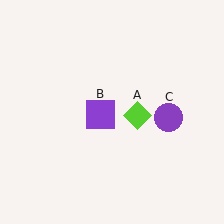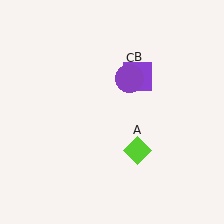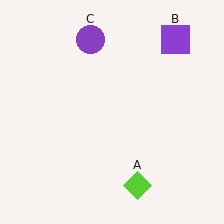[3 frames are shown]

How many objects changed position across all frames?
3 objects changed position: lime diamond (object A), purple square (object B), purple circle (object C).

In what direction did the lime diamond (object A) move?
The lime diamond (object A) moved down.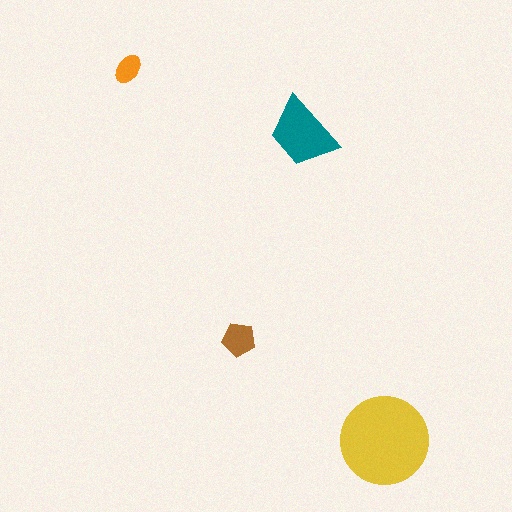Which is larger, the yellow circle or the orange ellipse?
The yellow circle.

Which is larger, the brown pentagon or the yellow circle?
The yellow circle.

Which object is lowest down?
The yellow circle is bottommost.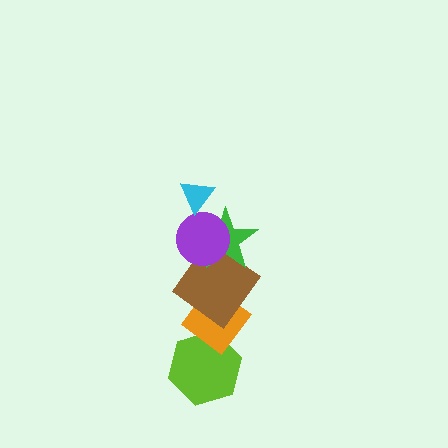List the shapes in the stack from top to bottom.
From top to bottom: the cyan triangle, the purple circle, the green star, the brown diamond, the orange diamond, the lime hexagon.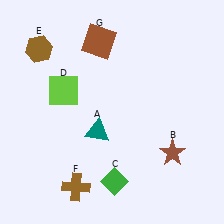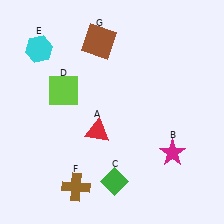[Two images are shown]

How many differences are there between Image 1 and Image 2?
There are 3 differences between the two images.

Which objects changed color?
A changed from teal to red. B changed from brown to magenta. E changed from brown to cyan.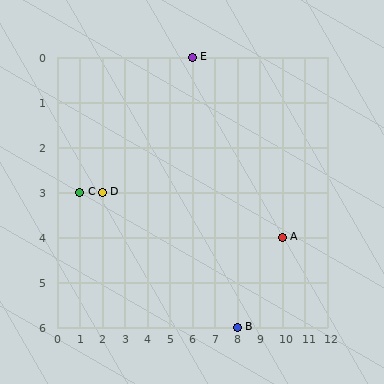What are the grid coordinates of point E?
Point E is at grid coordinates (6, 0).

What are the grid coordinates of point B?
Point B is at grid coordinates (8, 6).